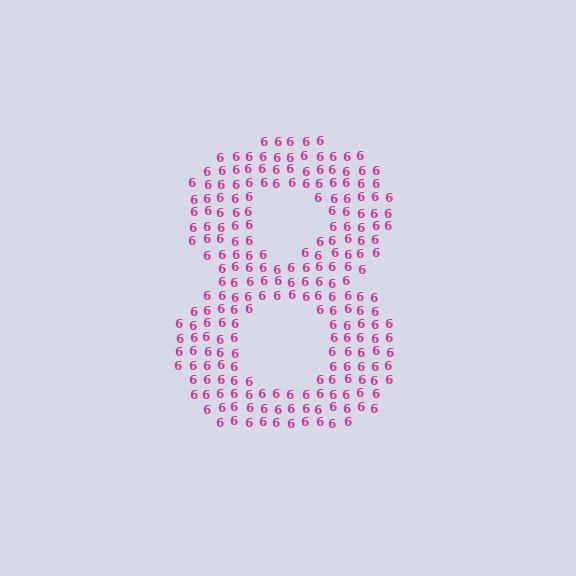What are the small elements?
The small elements are digit 6's.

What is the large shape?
The large shape is the digit 8.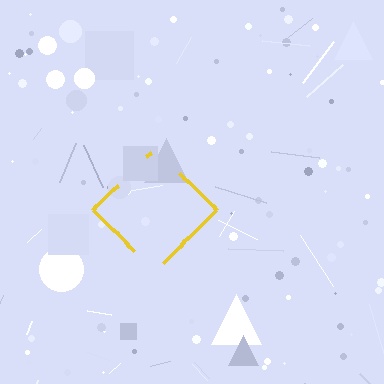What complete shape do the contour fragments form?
The contour fragments form a diamond.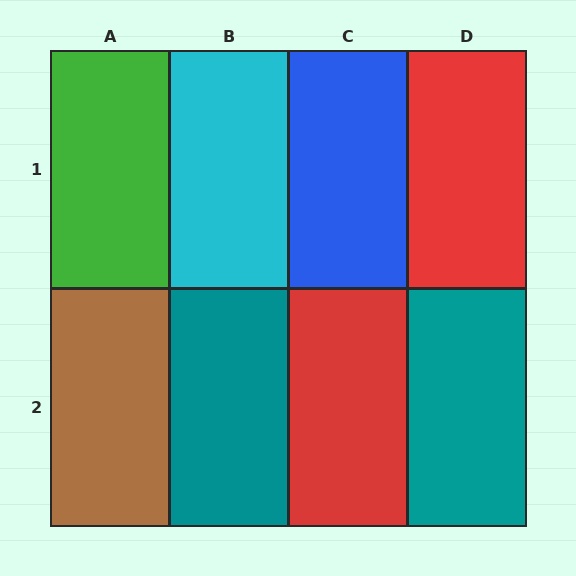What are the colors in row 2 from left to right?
Brown, teal, red, teal.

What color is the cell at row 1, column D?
Red.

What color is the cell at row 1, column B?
Cyan.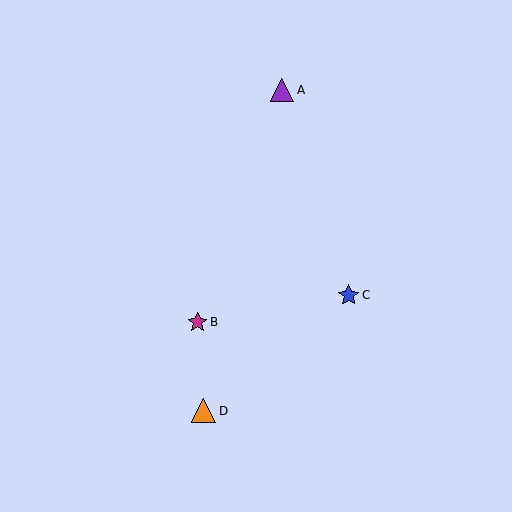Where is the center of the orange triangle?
The center of the orange triangle is at (204, 411).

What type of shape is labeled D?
Shape D is an orange triangle.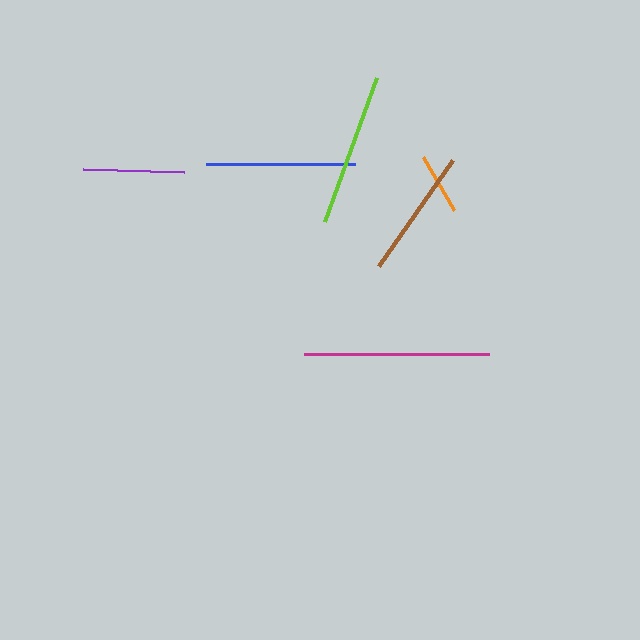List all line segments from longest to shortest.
From longest to shortest: magenta, lime, blue, brown, purple, orange.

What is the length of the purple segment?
The purple segment is approximately 101 pixels long.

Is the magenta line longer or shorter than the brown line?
The magenta line is longer than the brown line.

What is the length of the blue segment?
The blue segment is approximately 149 pixels long.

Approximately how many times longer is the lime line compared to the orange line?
The lime line is approximately 2.5 times the length of the orange line.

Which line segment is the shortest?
The orange line is the shortest at approximately 61 pixels.